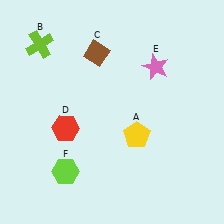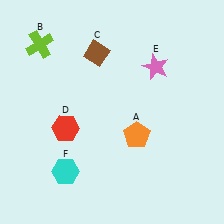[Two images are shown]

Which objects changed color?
A changed from yellow to orange. F changed from lime to cyan.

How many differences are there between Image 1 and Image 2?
There are 2 differences between the two images.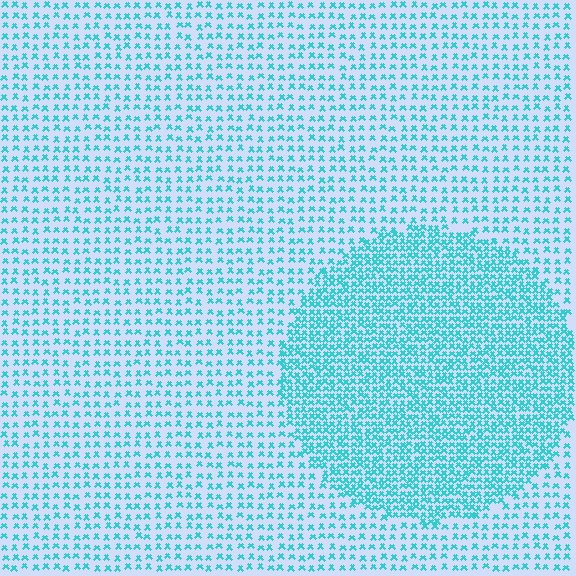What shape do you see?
I see a circle.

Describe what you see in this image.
The image contains small cyan elements arranged at two different densities. A circle-shaped region is visible where the elements are more densely packed than the surrounding area.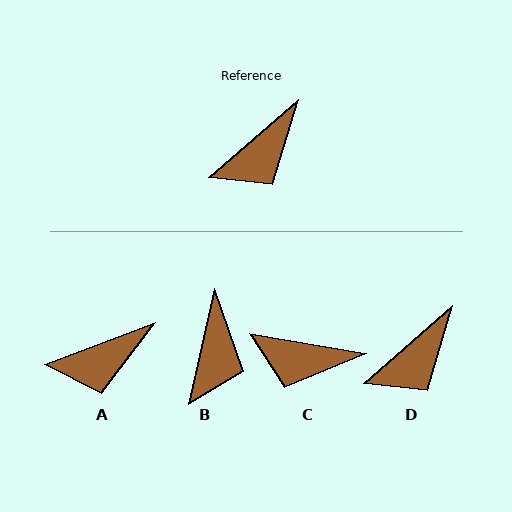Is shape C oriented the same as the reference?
No, it is off by about 51 degrees.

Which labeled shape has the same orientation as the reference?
D.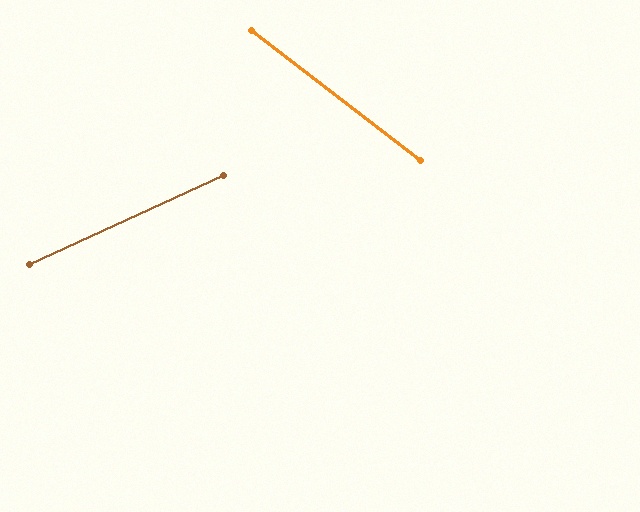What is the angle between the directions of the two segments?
Approximately 62 degrees.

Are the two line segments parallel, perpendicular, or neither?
Neither parallel nor perpendicular — they differ by about 62°.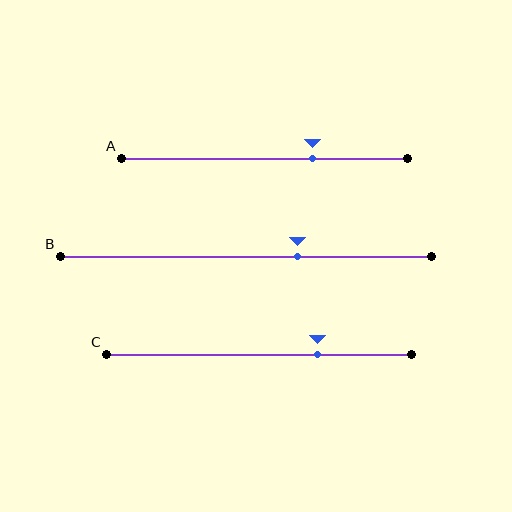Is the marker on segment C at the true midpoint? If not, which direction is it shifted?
No, the marker on segment C is shifted to the right by about 19% of the segment length.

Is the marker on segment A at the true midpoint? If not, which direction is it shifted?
No, the marker on segment A is shifted to the right by about 17% of the segment length.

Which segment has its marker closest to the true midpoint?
Segment B has its marker closest to the true midpoint.